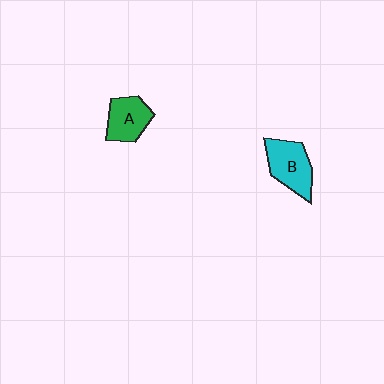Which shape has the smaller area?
Shape A (green).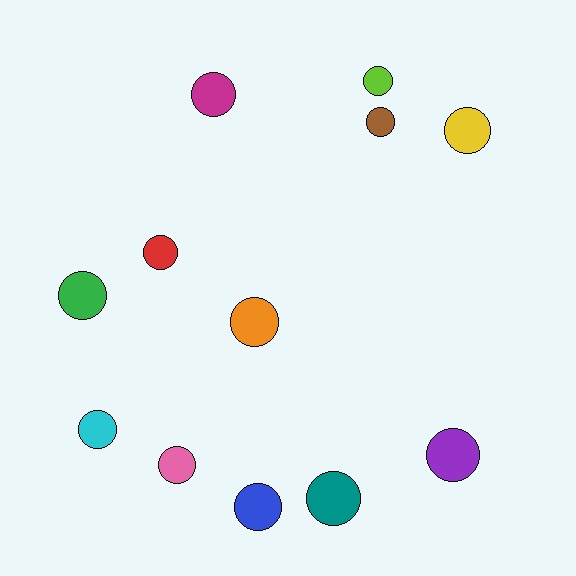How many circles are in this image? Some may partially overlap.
There are 12 circles.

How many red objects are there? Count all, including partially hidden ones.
There is 1 red object.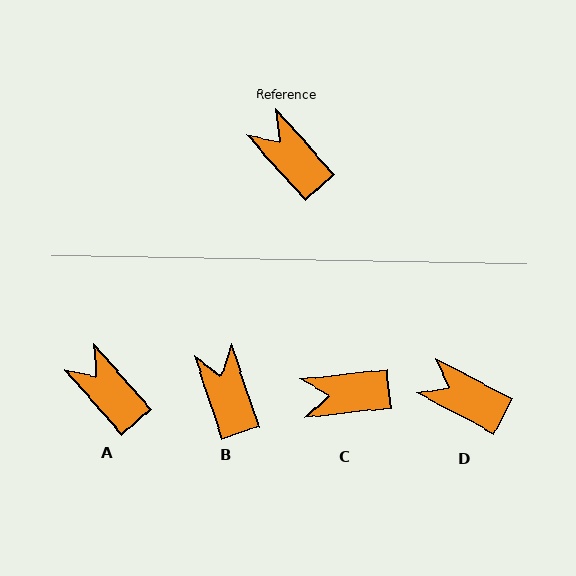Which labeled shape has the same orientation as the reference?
A.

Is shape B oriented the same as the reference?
No, it is off by about 23 degrees.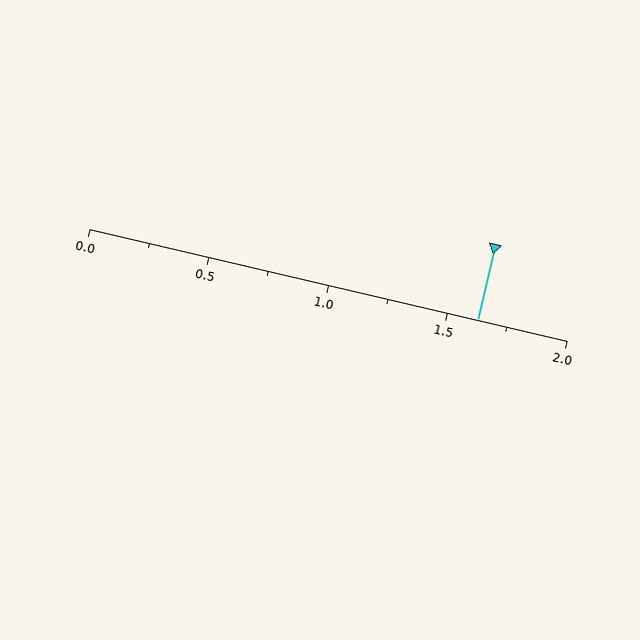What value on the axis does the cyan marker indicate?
The marker indicates approximately 1.62.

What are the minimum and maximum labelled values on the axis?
The axis runs from 0.0 to 2.0.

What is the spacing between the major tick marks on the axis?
The major ticks are spaced 0.5 apart.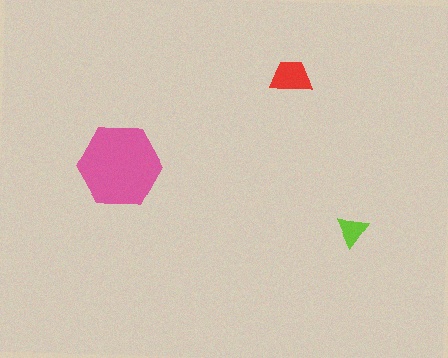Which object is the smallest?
The lime triangle.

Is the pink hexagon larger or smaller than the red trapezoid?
Larger.